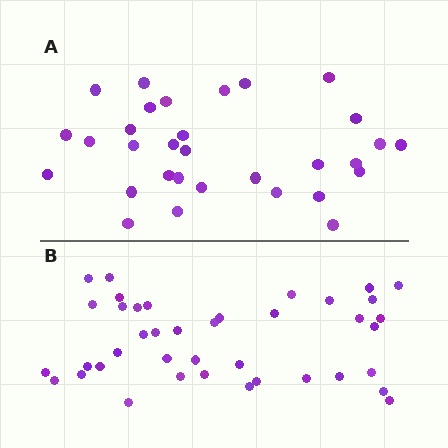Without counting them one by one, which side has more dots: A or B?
Region B (the bottom region) has more dots.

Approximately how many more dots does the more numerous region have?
Region B has roughly 8 or so more dots than region A.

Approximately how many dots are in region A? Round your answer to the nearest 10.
About 30 dots. (The exact count is 31, which rounds to 30.)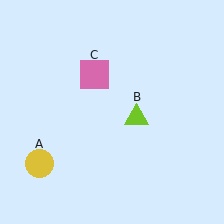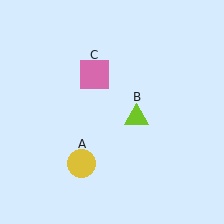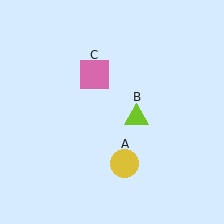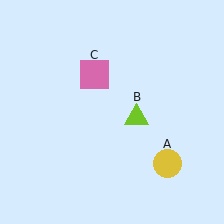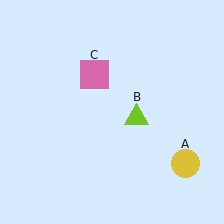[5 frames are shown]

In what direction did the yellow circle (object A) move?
The yellow circle (object A) moved right.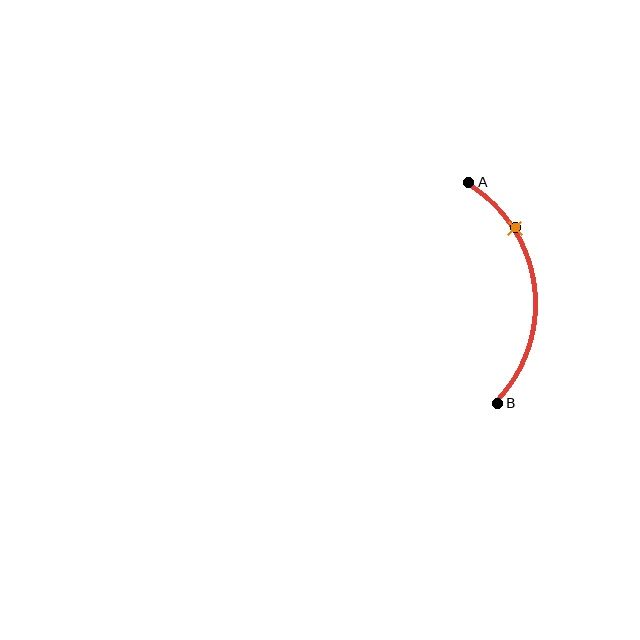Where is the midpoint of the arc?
The arc midpoint is the point on the curve farthest from the straight line joining A and B. It sits to the right of that line.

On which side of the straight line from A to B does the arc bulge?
The arc bulges to the right of the straight line connecting A and B.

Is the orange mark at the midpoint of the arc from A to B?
No. The orange mark lies on the arc but is closer to endpoint A. The arc midpoint would be at the point on the curve equidistant along the arc from both A and B.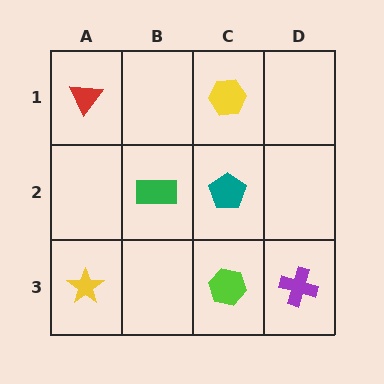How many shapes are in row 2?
2 shapes.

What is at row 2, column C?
A teal pentagon.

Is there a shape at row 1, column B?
No, that cell is empty.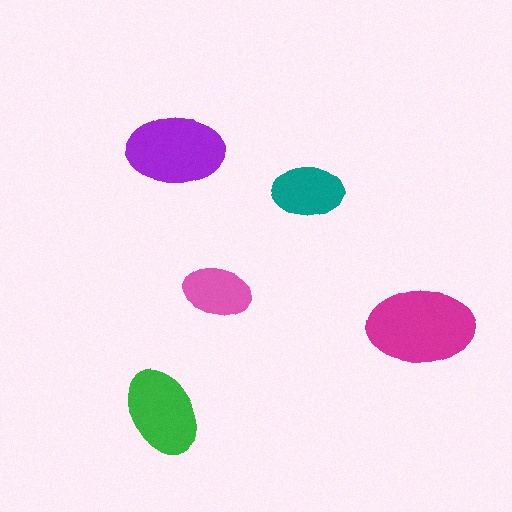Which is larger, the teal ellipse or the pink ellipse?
The teal one.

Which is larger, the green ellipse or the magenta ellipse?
The magenta one.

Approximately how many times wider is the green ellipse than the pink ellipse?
About 1.5 times wider.